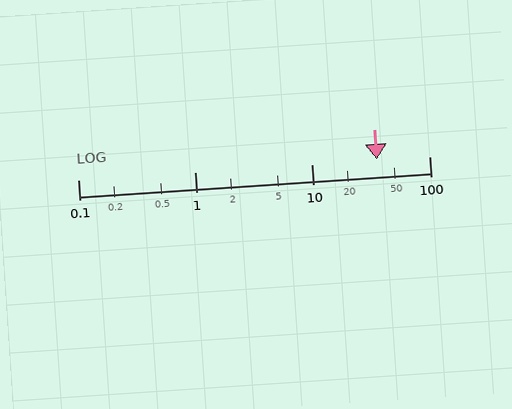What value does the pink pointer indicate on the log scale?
The pointer indicates approximately 36.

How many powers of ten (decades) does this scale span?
The scale spans 3 decades, from 0.1 to 100.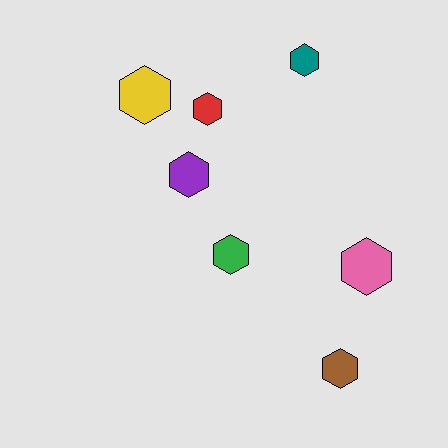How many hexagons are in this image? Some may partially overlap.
There are 7 hexagons.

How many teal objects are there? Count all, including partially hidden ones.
There is 1 teal object.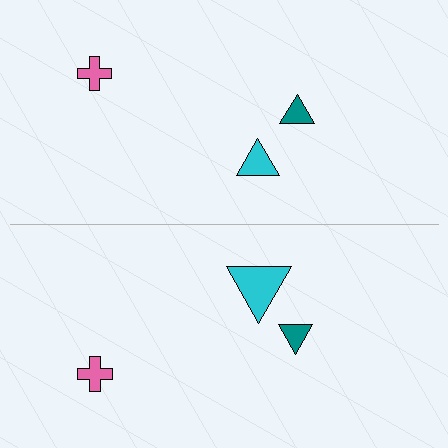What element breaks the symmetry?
The cyan triangle on the bottom side has a different size than its mirror counterpart.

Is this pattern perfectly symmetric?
No, the pattern is not perfectly symmetric. The cyan triangle on the bottom side has a different size than its mirror counterpart.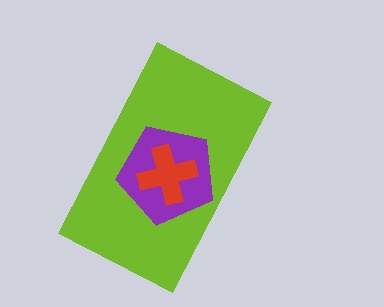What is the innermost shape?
The red cross.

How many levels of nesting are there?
3.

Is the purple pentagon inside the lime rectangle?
Yes.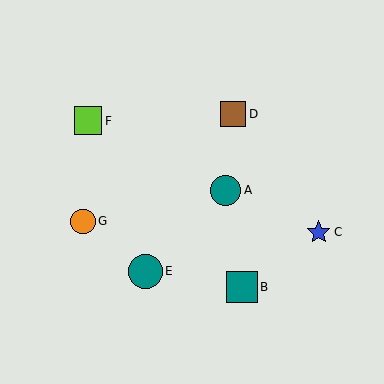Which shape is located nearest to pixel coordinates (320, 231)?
The blue star (labeled C) at (319, 232) is nearest to that location.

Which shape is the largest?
The teal circle (labeled E) is the largest.